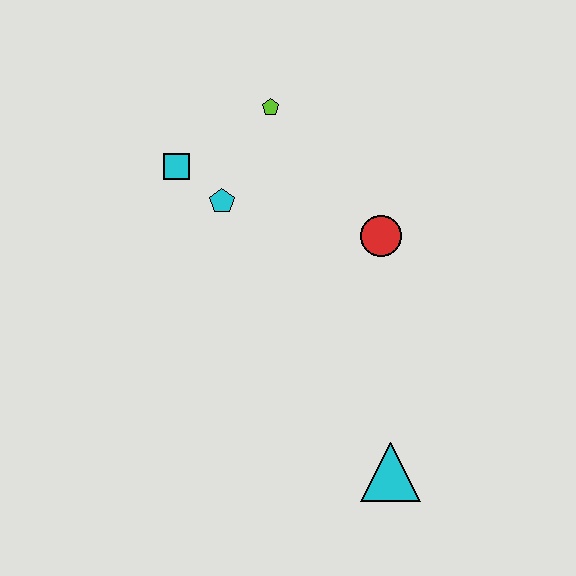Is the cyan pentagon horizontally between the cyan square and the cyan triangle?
Yes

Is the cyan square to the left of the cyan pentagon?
Yes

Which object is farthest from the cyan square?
The cyan triangle is farthest from the cyan square.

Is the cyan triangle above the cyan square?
No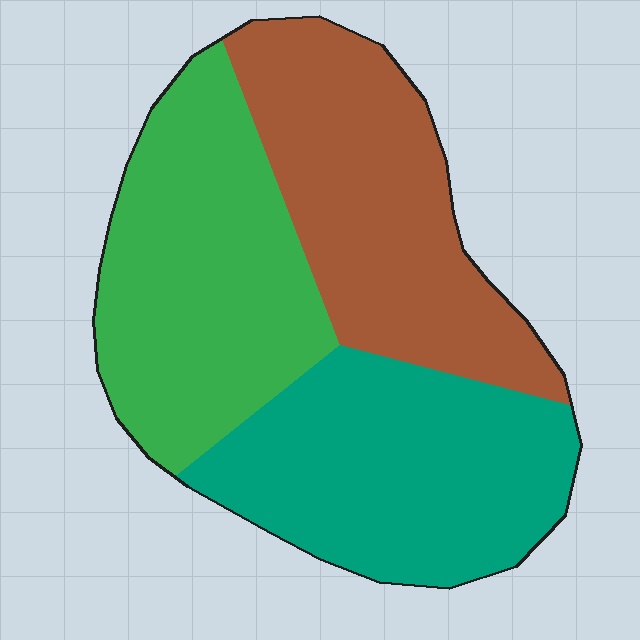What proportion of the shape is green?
Green covers about 35% of the shape.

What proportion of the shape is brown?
Brown covers around 30% of the shape.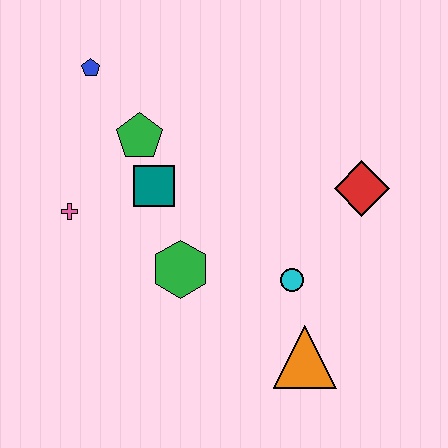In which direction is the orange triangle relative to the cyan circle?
The orange triangle is below the cyan circle.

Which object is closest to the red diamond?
The cyan circle is closest to the red diamond.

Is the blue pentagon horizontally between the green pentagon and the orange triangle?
No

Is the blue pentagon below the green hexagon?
No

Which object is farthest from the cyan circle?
The blue pentagon is farthest from the cyan circle.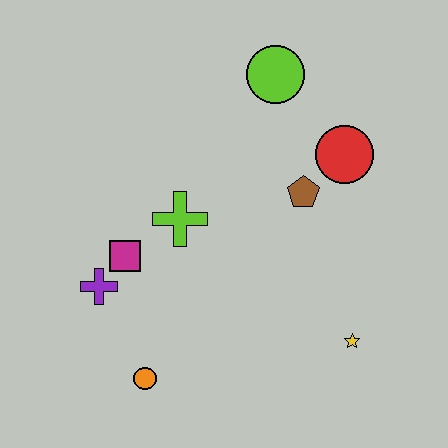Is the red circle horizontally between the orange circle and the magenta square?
No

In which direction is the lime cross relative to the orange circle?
The lime cross is above the orange circle.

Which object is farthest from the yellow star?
The lime circle is farthest from the yellow star.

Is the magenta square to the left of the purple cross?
No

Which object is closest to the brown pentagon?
The red circle is closest to the brown pentagon.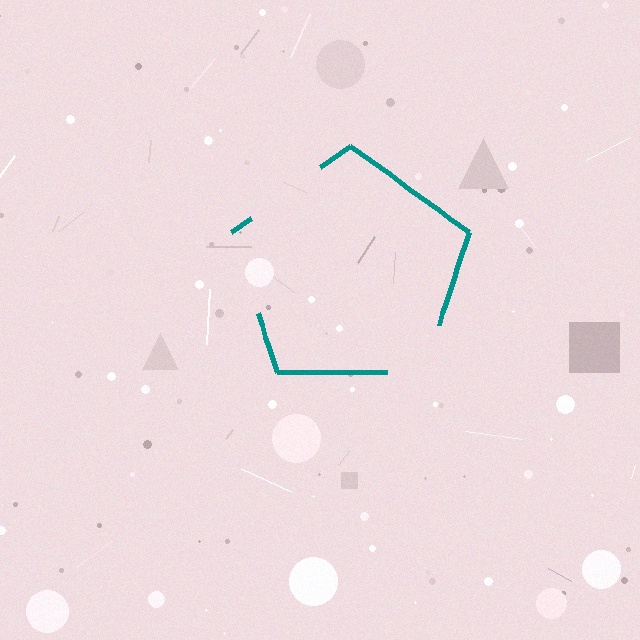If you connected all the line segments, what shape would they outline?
They would outline a pentagon.